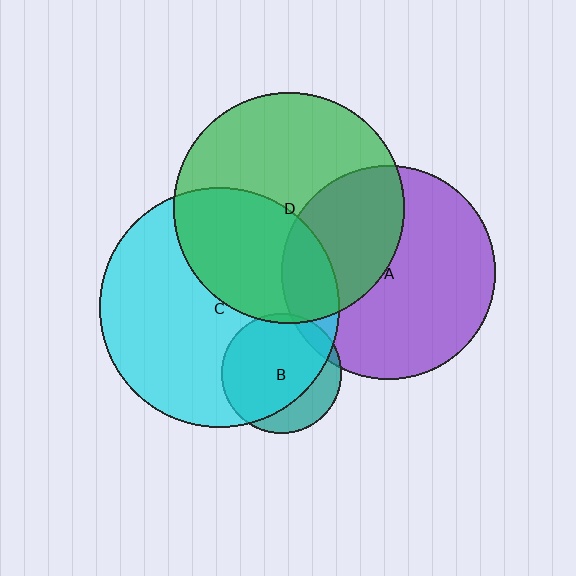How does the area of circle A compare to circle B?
Approximately 3.2 times.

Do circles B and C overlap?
Yes.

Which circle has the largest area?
Circle C (cyan).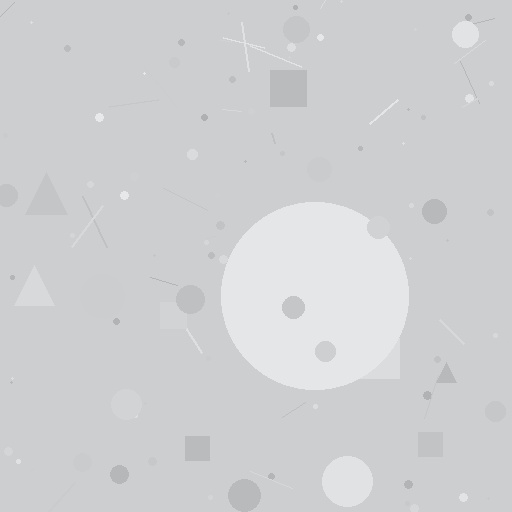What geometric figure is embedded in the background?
A circle is embedded in the background.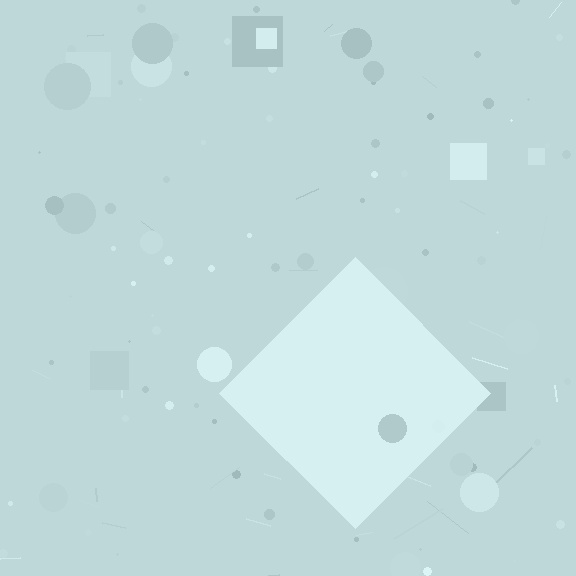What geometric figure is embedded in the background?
A diamond is embedded in the background.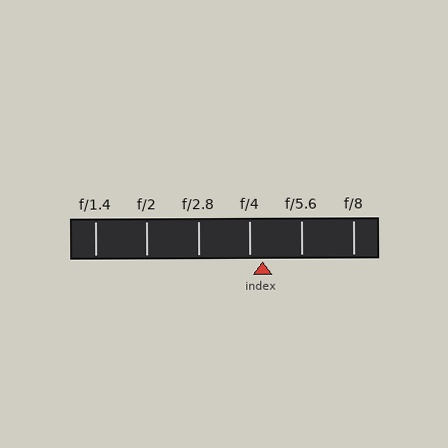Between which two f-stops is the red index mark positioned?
The index mark is between f/4 and f/5.6.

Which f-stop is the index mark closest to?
The index mark is closest to f/4.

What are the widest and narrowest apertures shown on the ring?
The widest aperture shown is f/1.4 and the narrowest is f/8.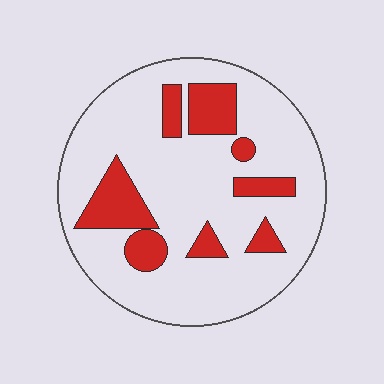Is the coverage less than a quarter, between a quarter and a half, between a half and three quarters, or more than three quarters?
Less than a quarter.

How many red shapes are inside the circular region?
8.